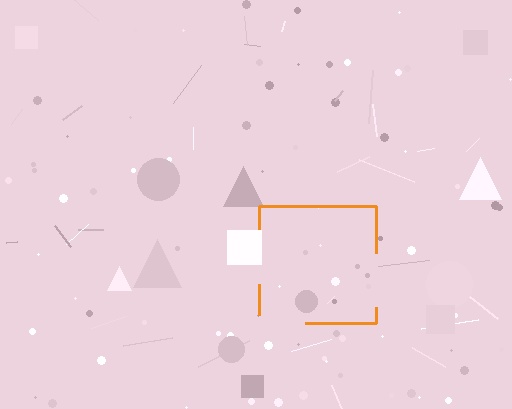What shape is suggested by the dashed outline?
The dashed outline suggests a square.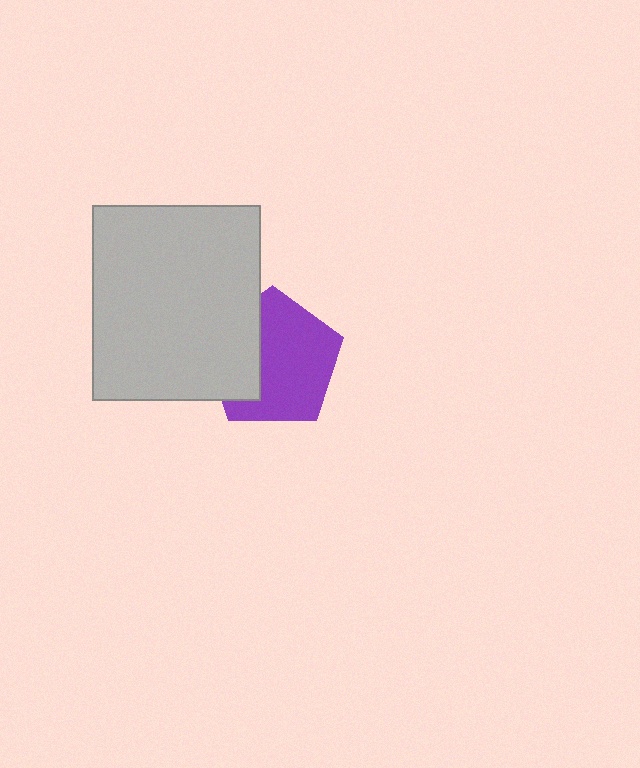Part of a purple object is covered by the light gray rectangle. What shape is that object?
It is a pentagon.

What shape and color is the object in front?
The object in front is a light gray rectangle.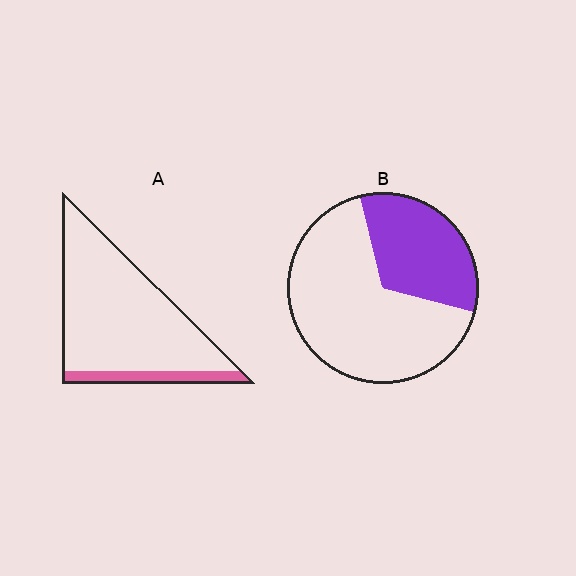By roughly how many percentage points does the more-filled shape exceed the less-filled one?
By roughly 20 percentage points (B over A).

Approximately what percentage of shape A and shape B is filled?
A is approximately 15% and B is approximately 35%.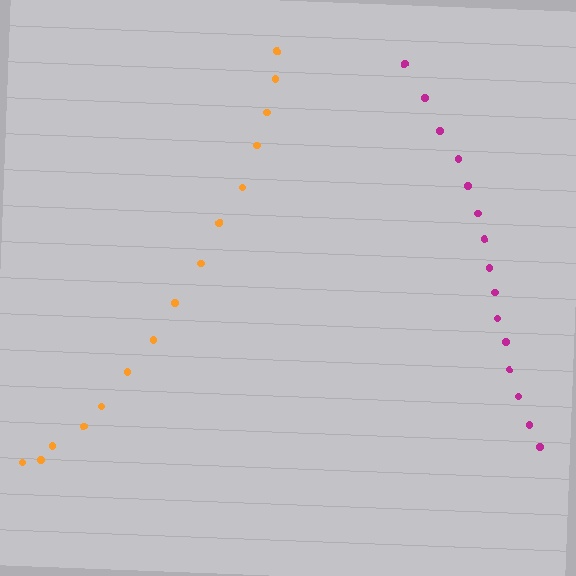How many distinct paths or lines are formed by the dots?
There are 2 distinct paths.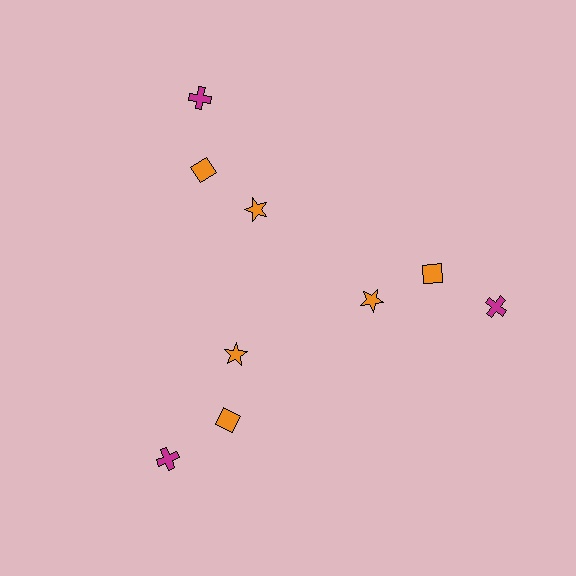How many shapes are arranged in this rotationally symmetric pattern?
There are 9 shapes, arranged in 3 groups of 3.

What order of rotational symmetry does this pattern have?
This pattern has 3-fold rotational symmetry.